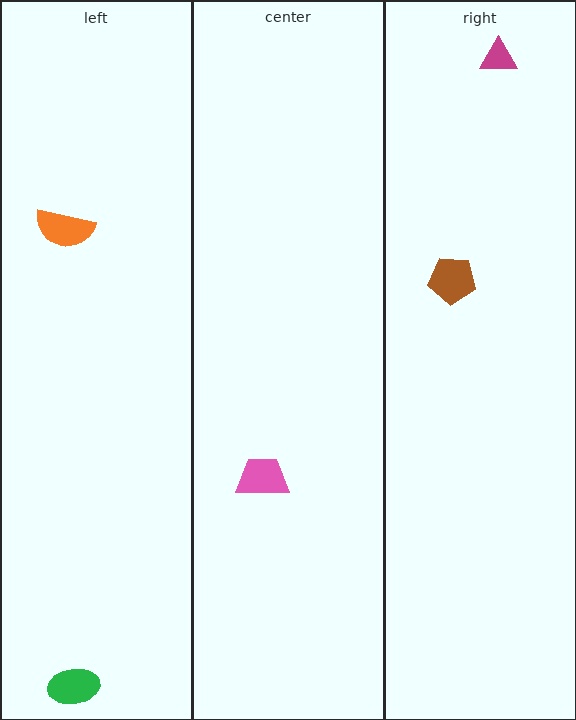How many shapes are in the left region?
2.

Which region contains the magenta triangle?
The right region.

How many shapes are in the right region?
2.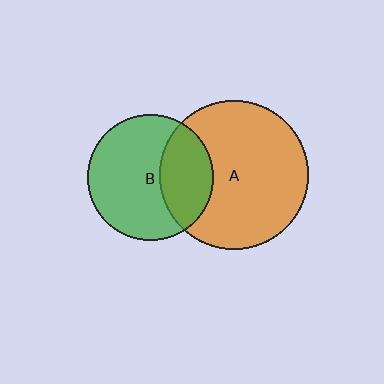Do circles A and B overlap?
Yes.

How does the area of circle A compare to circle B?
Approximately 1.4 times.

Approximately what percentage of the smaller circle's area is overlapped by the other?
Approximately 30%.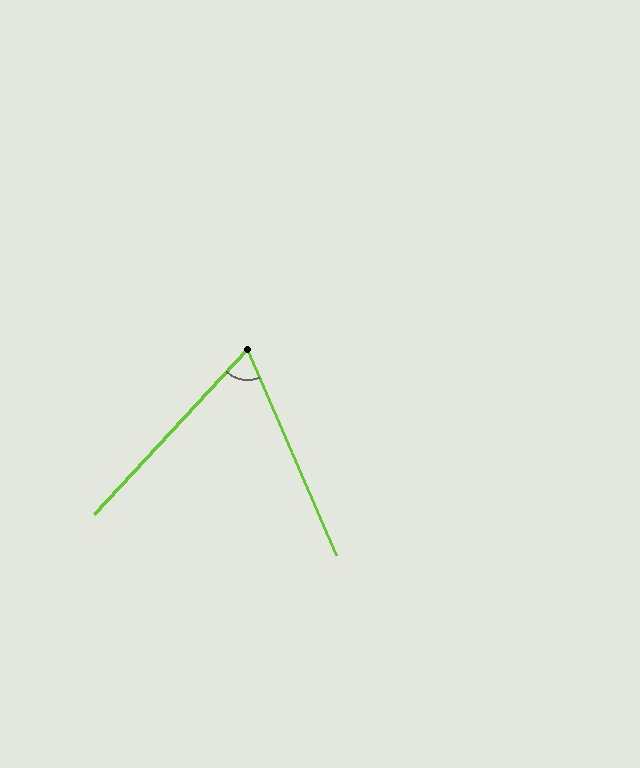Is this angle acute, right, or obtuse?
It is acute.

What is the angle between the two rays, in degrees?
Approximately 66 degrees.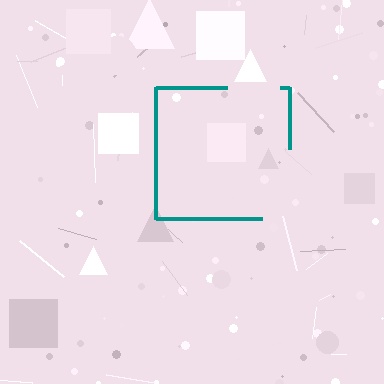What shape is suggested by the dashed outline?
The dashed outline suggests a square.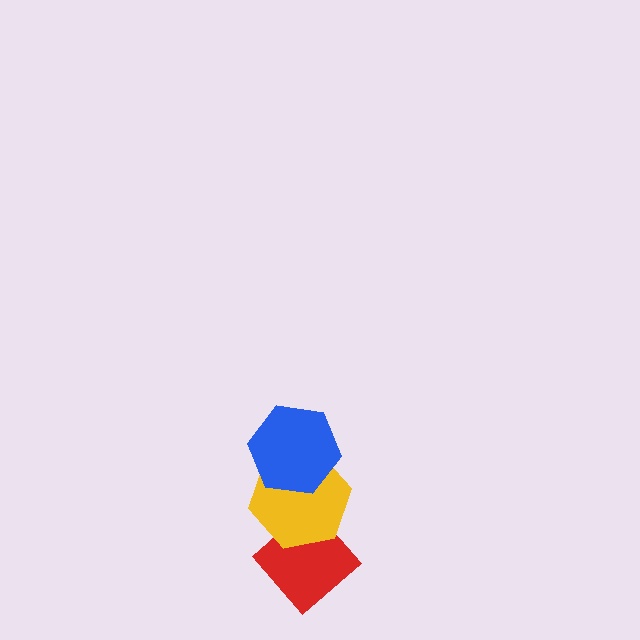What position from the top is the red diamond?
The red diamond is 3rd from the top.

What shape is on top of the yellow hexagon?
The blue hexagon is on top of the yellow hexagon.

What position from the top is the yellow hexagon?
The yellow hexagon is 2nd from the top.